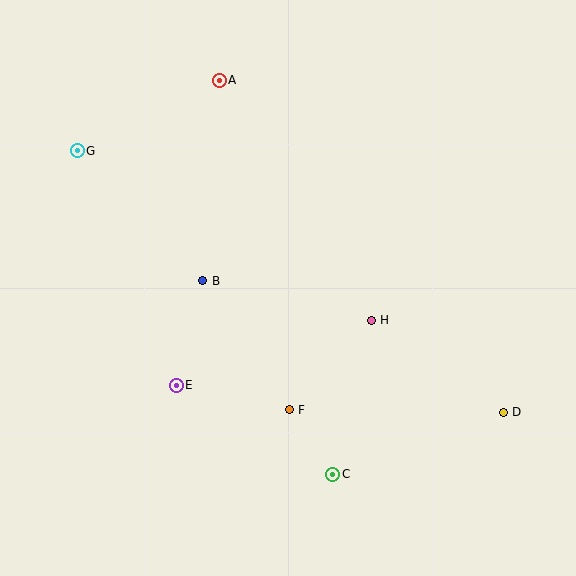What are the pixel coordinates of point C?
Point C is at (333, 474).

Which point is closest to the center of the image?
Point B at (203, 281) is closest to the center.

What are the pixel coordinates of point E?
Point E is at (176, 385).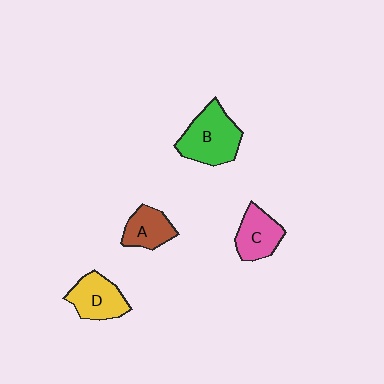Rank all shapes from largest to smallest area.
From largest to smallest: B (green), D (yellow), C (pink), A (brown).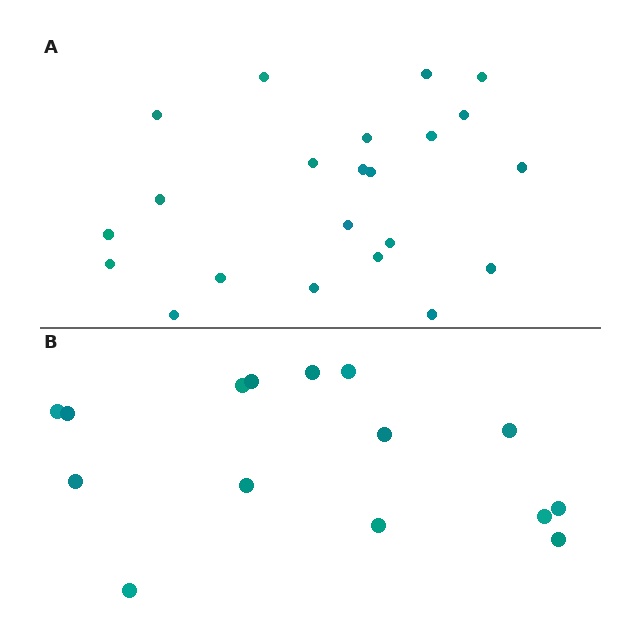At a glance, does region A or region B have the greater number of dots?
Region A (the top region) has more dots.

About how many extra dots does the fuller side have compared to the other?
Region A has roughly 8 or so more dots than region B.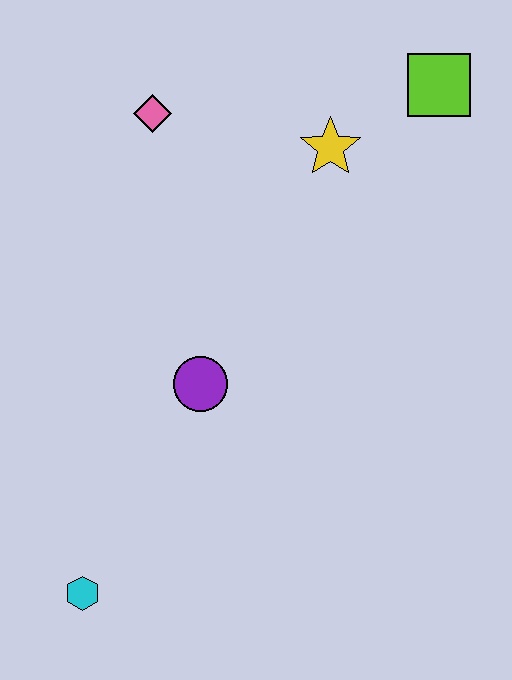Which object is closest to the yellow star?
The lime square is closest to the yellow star.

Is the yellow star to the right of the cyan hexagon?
Yes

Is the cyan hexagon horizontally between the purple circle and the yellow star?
No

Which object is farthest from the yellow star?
The cyan hexagon is farthest from the yellow star.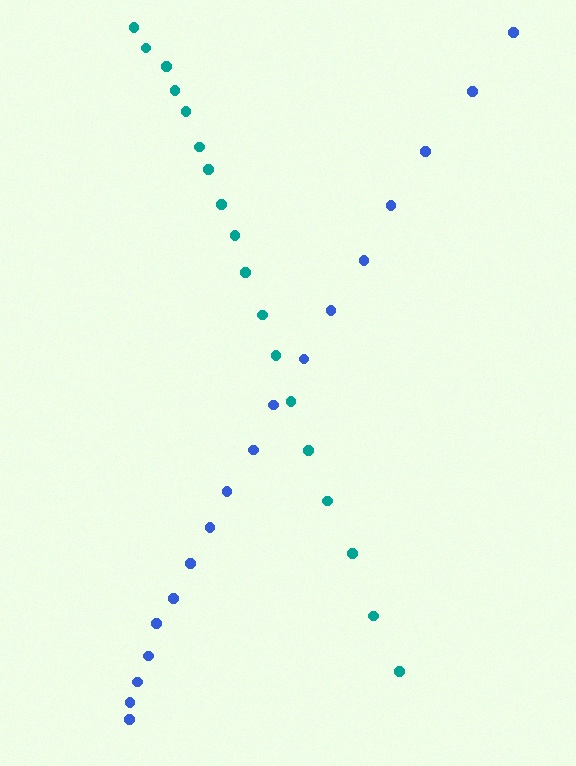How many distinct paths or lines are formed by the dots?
There are 2 distinct paths.